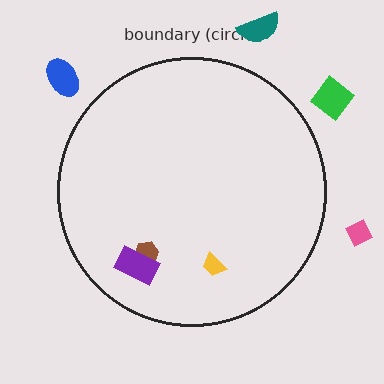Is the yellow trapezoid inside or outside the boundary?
Inside.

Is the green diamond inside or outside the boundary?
Outside.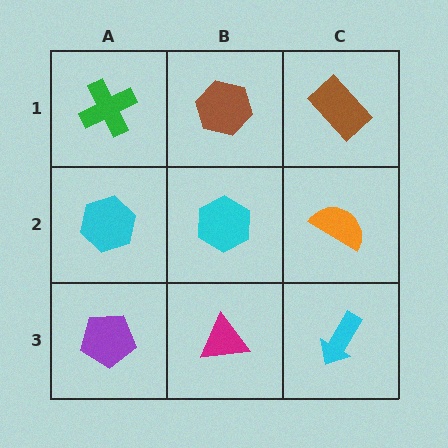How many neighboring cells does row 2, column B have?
4.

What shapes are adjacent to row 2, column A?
A green cross (row 1, column A), a purple pentagon (row 3, column A), a cyan hexagon (row 2, column B).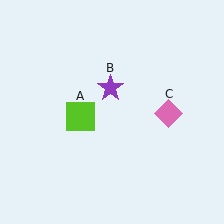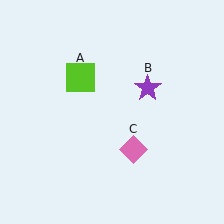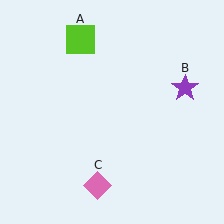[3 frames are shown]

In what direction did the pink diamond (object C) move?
The pink diamond (object C) moved down and to the left.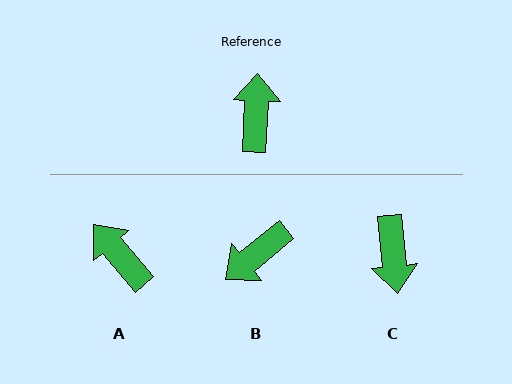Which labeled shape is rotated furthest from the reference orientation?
C, about 172 degrees away.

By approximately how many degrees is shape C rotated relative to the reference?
Approximately 172 degrees clockwise.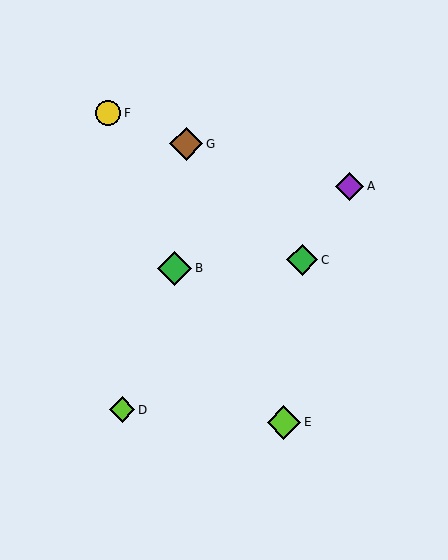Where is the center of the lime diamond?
The center of the lime diamond is at (284, 422).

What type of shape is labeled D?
Shape D is a lime diamond.